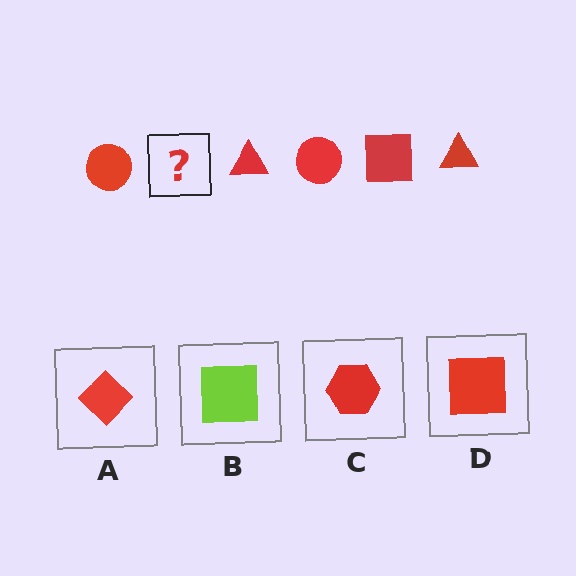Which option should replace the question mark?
Option D.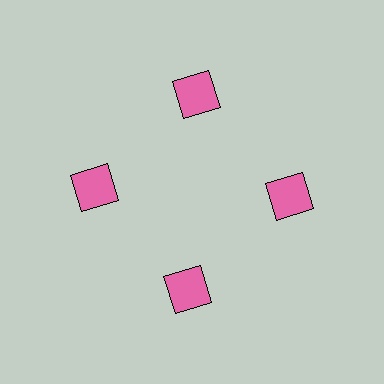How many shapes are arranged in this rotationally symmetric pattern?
There are 4 shapes, arranged in 4 groups of 1.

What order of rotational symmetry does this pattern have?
This pattern has 4-fold rotational symmetry.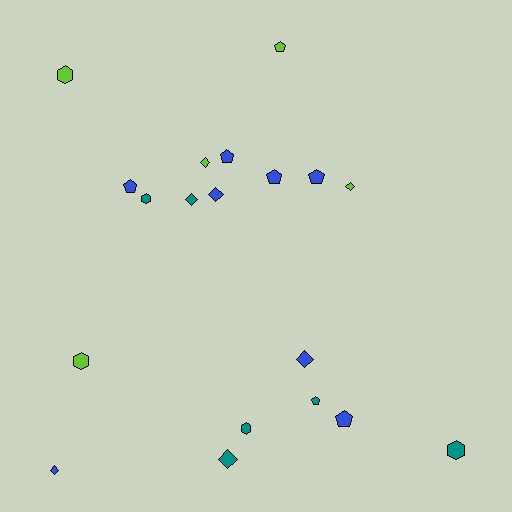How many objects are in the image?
There are 19 objects.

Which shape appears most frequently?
Pentagon, with 7 objects.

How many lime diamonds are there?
There are 2 lime diamonds.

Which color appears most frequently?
Blue, with 8 objects.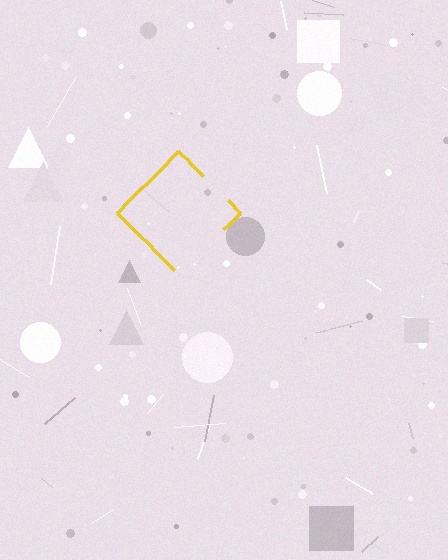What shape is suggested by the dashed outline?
The dashed outline suggests a diamond.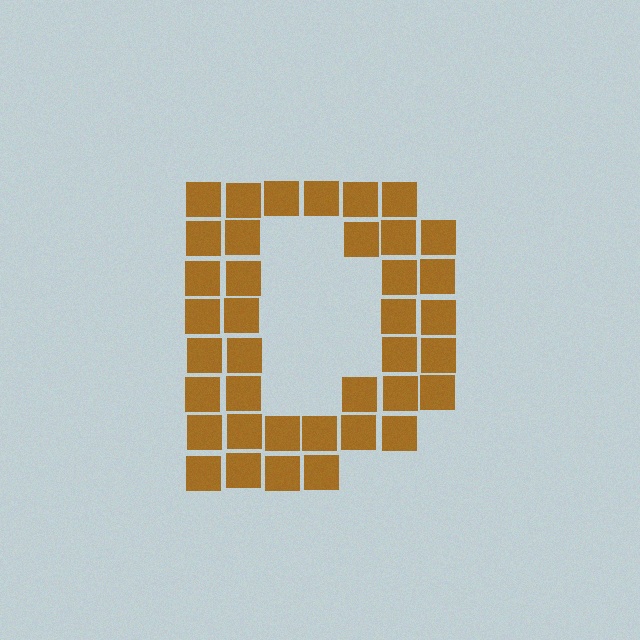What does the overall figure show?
The overall figure shows the letter D.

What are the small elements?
The small elements are squares.